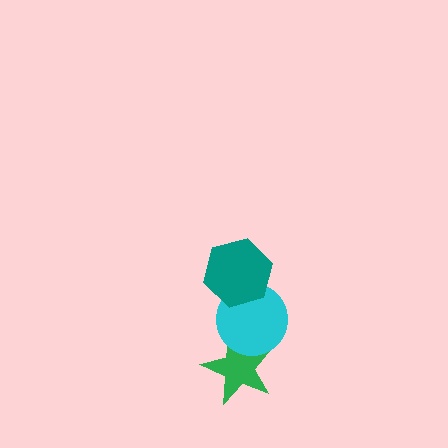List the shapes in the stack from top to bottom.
From top to bottom: the teal hexagon, the cyan circle, the green star.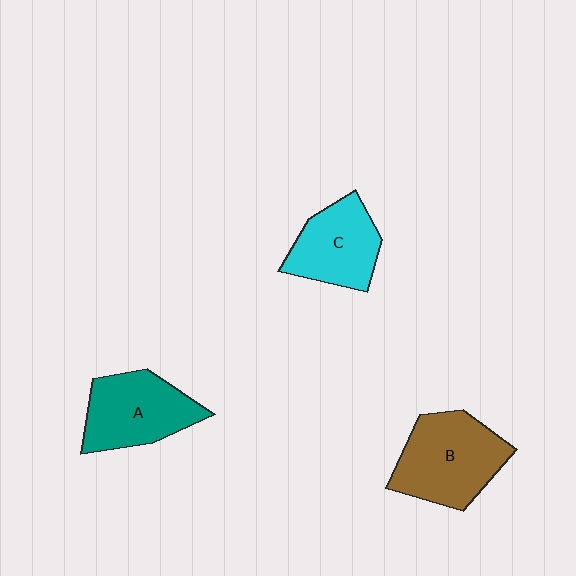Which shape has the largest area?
Shape B (brown).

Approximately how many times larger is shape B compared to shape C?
Approximately 1.3 times.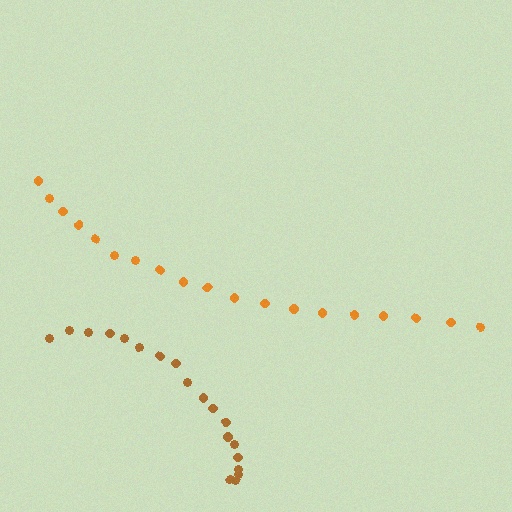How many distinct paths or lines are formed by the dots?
There are 2 distinct paths.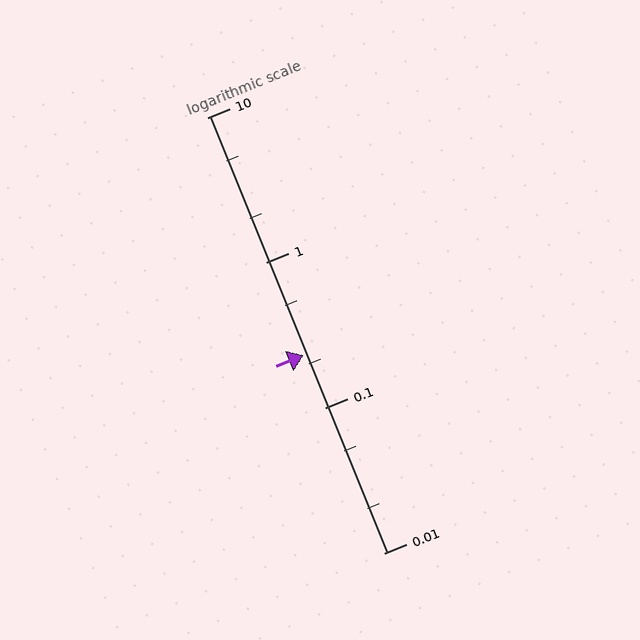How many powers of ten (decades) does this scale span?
The scale spans 3 decades, from 0.01 to 10.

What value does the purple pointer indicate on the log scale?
The pointer indicates approximately 0.23.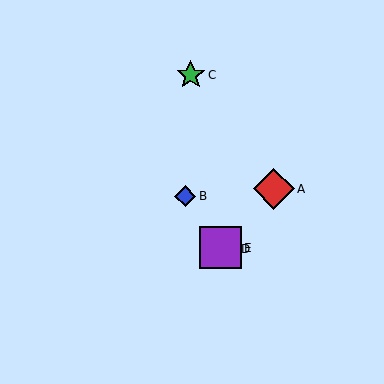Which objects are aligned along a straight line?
Objects B, D, E are aligned along a straight line.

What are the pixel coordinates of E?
Object E is at (221, 248).